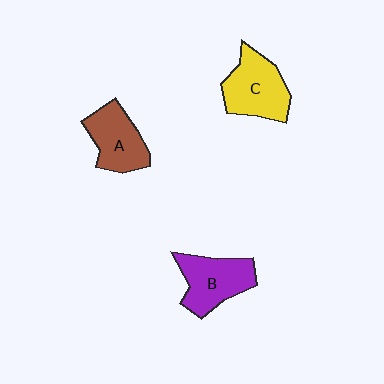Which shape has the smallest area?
Shape A (brown).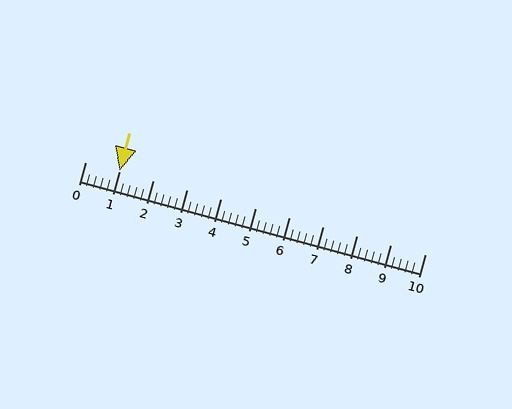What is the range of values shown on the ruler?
The ruler shows values from 0 to 10.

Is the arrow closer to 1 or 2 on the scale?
The arrow is closer to 1.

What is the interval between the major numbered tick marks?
The major tick marks are spaced 1 units apart.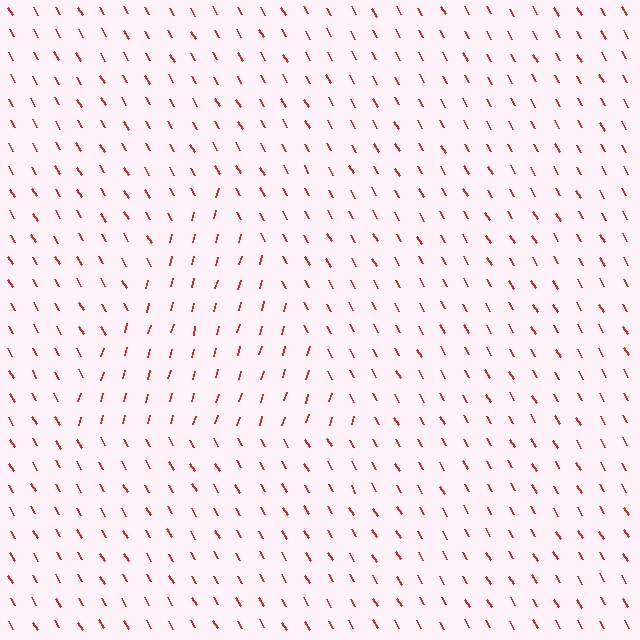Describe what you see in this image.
The image is filled with small red line segments. A triangle region in the image has lines oriented differently from the surrounding lines, creating a visible texture boundary.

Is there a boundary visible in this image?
Yes, there is a texture boundary formed by a change in line orientation.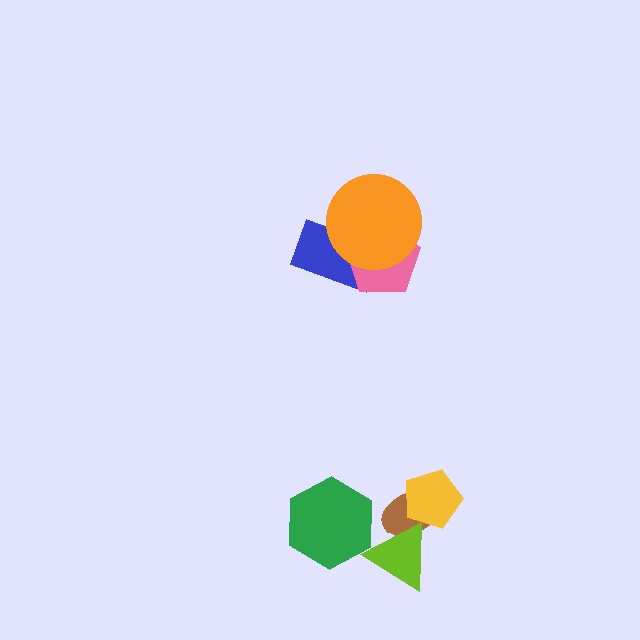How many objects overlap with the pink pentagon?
2 objects overlap with the pink pentagon.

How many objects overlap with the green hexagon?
1 object overlaps with the green hexagon.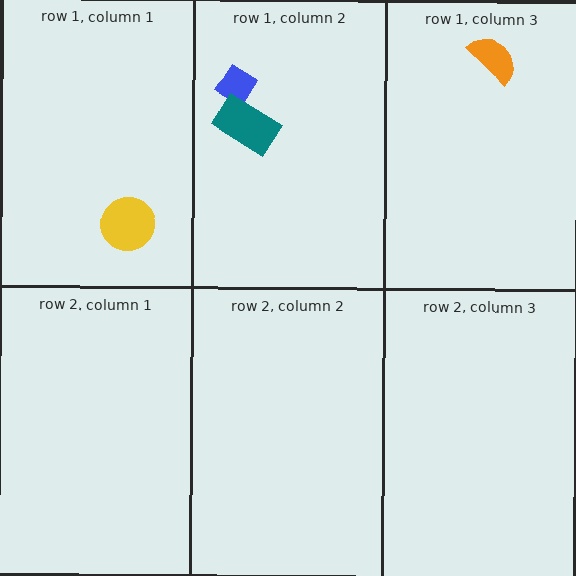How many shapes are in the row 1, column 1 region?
1.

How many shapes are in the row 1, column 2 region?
2.